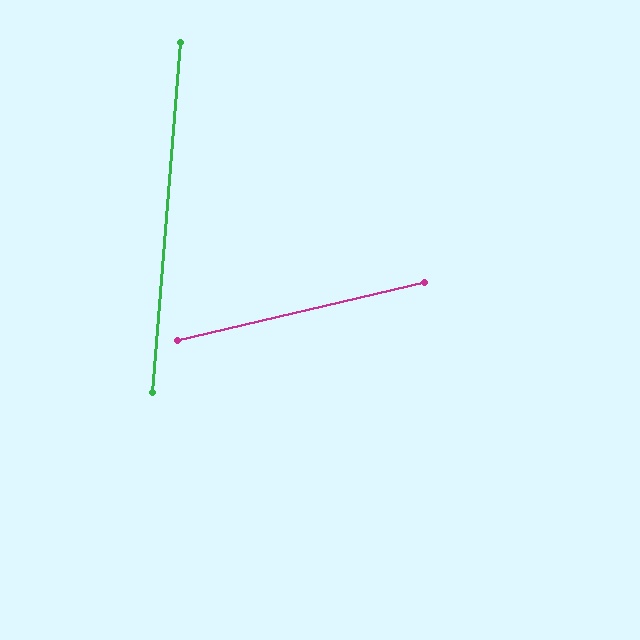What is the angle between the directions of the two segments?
Approximately 72 degrees.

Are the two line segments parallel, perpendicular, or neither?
Neither parallel nor perpendicular — they differ by about 72°.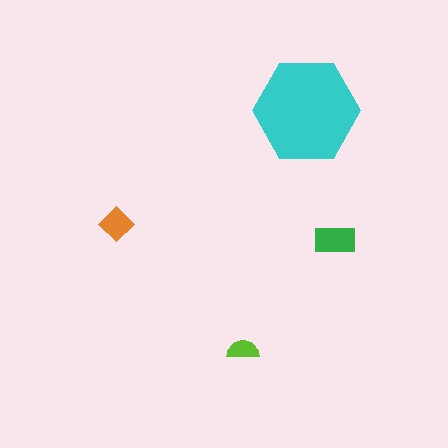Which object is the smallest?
The lime semicircle.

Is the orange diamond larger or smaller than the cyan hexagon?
Smaller.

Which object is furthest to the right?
The green rectangle is rightmost.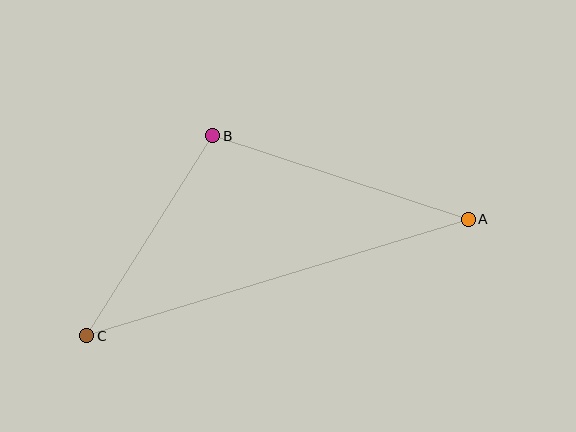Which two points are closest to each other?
Points B and C are closest to each other.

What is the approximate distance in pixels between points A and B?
The distance between A and B is approximately 269 pixels.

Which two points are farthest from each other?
Points A and C are farthest from each other.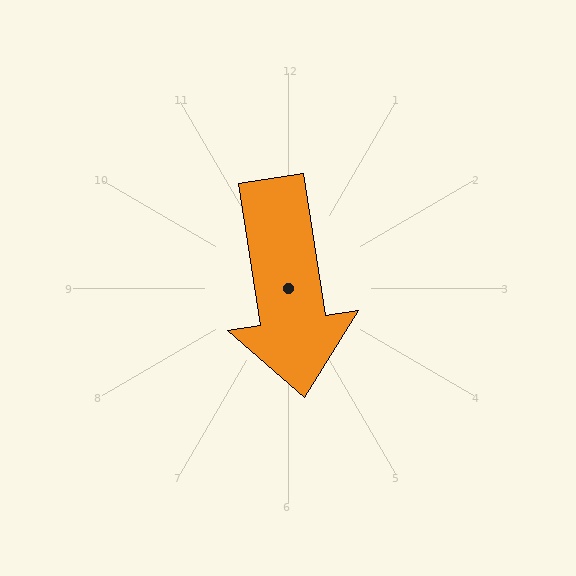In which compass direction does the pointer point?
South.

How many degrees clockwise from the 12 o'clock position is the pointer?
Approximately 171 degrees.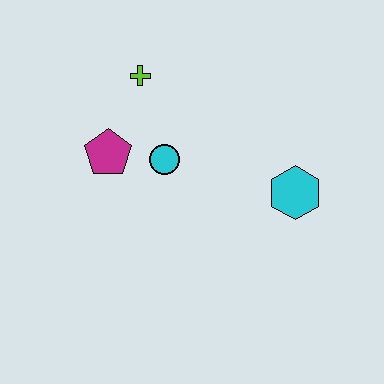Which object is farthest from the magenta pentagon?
The cyan hexagon is farthest from the magenta pentagon.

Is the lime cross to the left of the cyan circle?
Yes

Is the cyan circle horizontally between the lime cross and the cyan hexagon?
Yes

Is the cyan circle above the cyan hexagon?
Yes